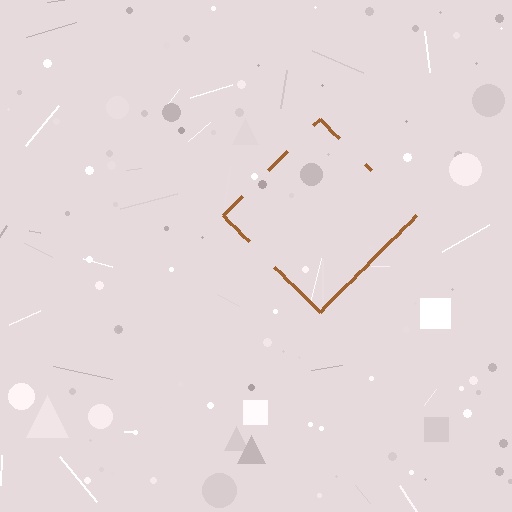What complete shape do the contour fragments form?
The contour fragments form a diamond.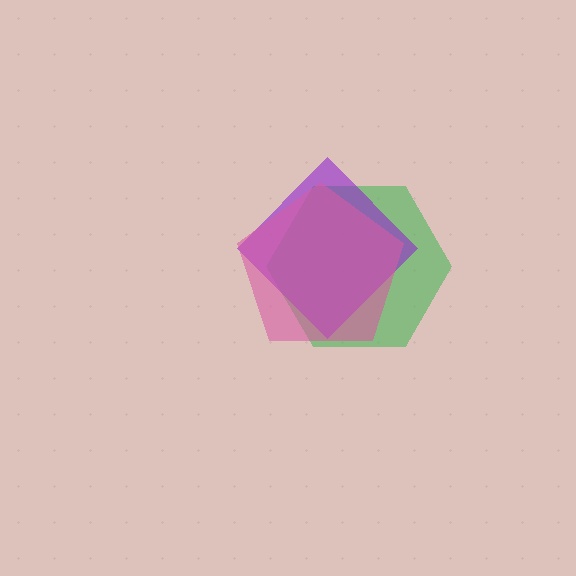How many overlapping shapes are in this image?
There are 3 overlapping shapes in the image.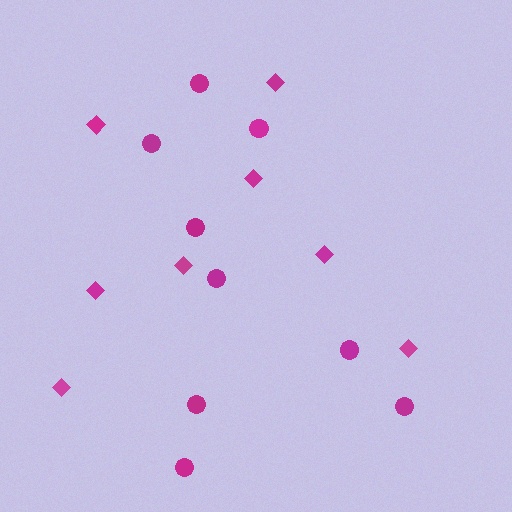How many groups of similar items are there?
There are 2 groups: one group of diamonds (8) and one group of circles (9).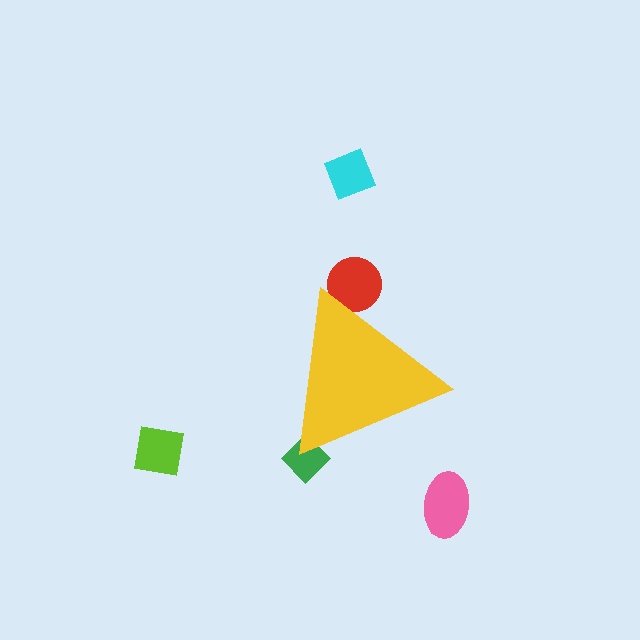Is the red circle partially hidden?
Yes, the red circle is partially hidden behind the yellow triangle.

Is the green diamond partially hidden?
Yes, the green diamond is partially hidden behind the yellow triangle.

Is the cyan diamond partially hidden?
No, the cyan diamond is fully visible.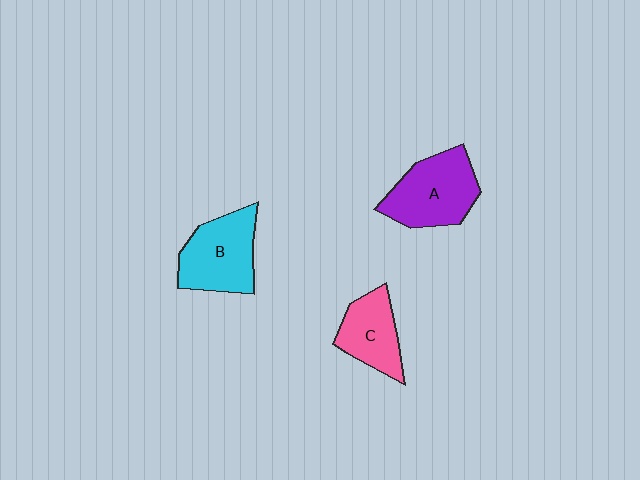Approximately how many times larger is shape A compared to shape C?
Approximately 1.4 times.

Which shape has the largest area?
Shape A (purple).